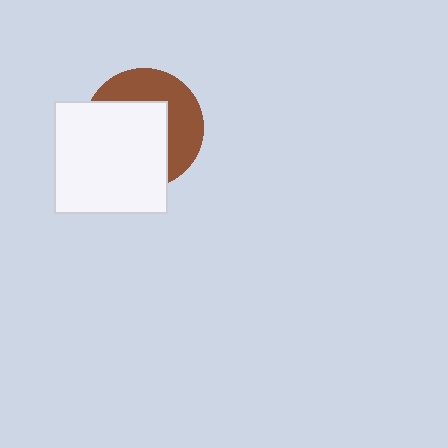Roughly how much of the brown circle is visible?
A small part of it is visible (roughly 44%).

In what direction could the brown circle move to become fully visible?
The brown circle could move toward the upper-right. That would shift it out from behind the white square entirely.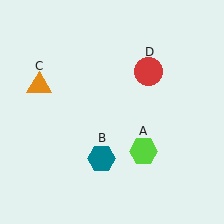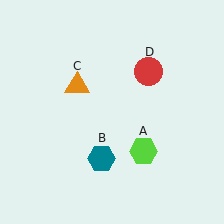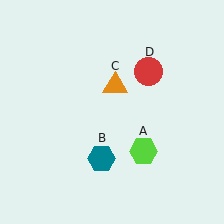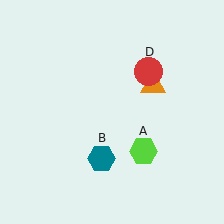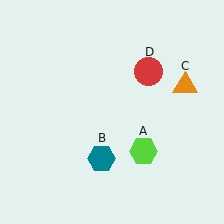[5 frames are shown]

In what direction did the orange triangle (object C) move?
The orange triangle (object C) moved right.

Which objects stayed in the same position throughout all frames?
Lime hexagon (object A) and teal hexagon (object B) and red circle (object D) remained stationary.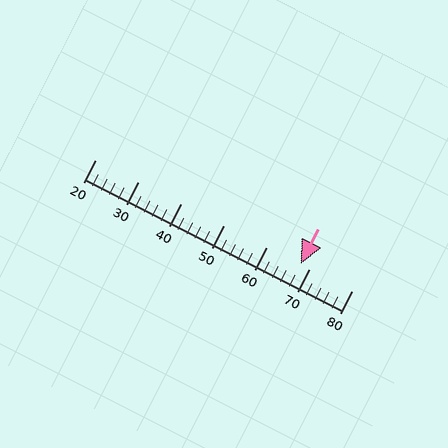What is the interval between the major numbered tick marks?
The major tick marks are spaced 10 units apart.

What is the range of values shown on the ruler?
The ruler shows values from 20 to 80.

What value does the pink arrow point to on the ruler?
The pink arrow points to approximately 68.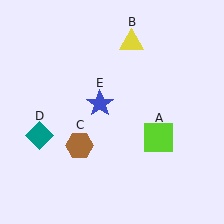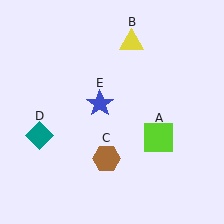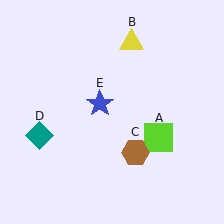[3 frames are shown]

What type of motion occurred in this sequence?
The brown hexagon (object C) rotated counterclockwise around the center of the scene.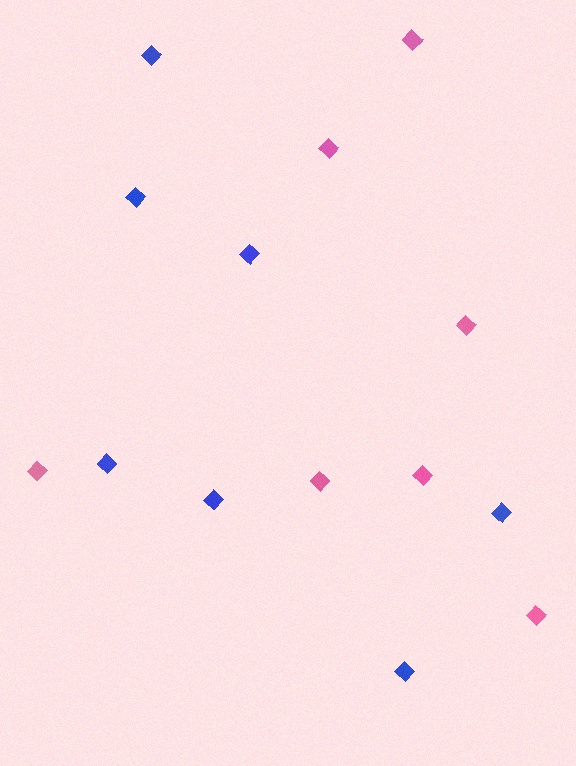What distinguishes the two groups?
There are 2 groups: one group of blue diamonds (7) and one group of pink diamonds (7).